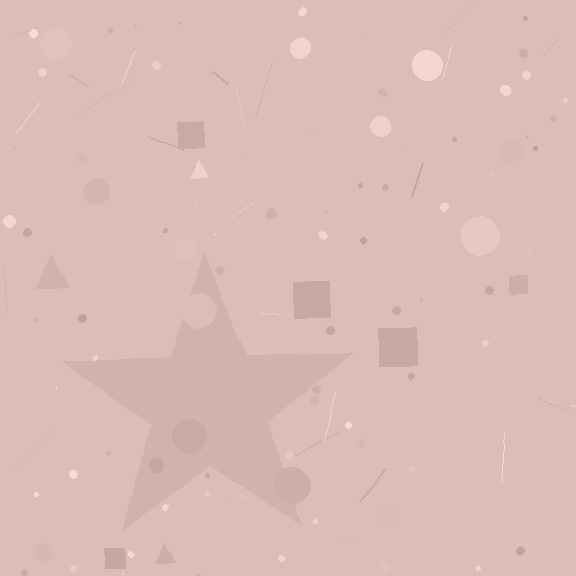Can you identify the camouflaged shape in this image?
The camouflaged shape is a star.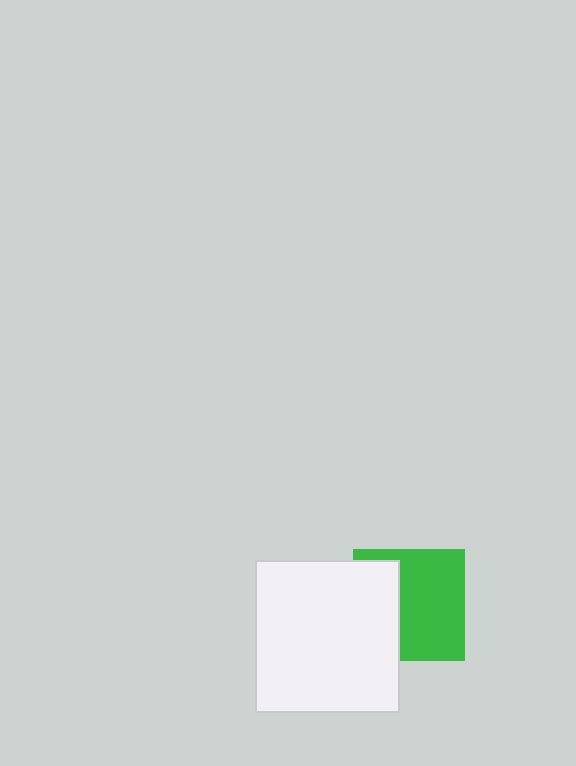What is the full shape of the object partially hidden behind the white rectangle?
The partially hidden object is a green square.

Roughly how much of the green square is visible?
About half of it is visible (roughly 63%).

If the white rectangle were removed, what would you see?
You would see the complete green square.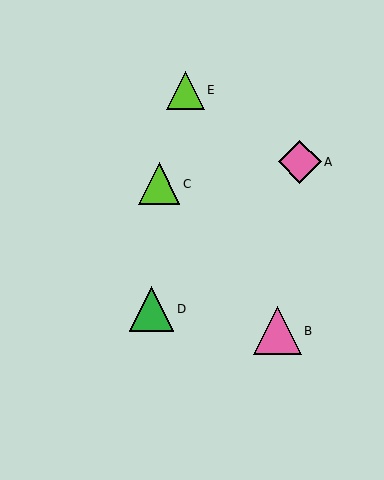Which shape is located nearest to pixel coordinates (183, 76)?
The lime triangle (labeled E) at (185, 90) is nearest to that location.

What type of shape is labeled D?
Shape D is a green triangle.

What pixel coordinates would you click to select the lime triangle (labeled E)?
Click at (185, 90) to select the lime triangle E.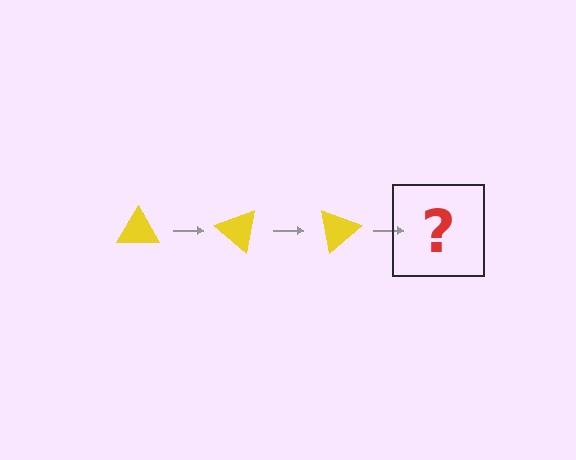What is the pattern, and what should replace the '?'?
The pattern is that the triangle rotates 40 degrees each step. The '?' should be a yellow triangle rotated 120 degrees.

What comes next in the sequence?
The next element should be a yellow triangle rotated 120 degrees.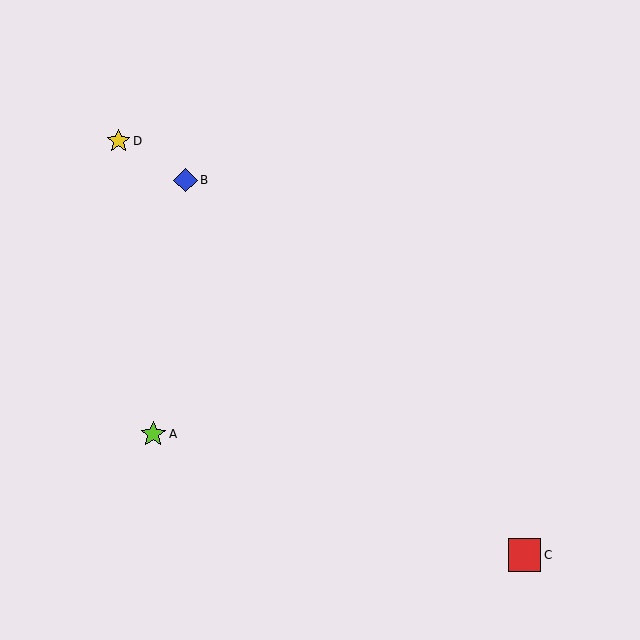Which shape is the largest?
The red square (labeled C) is the largest.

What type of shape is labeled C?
Shape C is a red square.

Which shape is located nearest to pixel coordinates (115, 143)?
The yellow star (labeled D) at (118, 141) is nearest to that location.